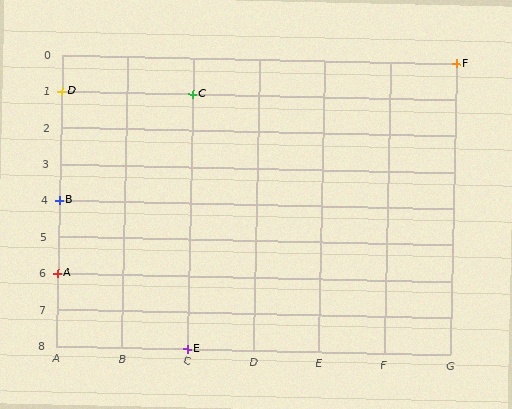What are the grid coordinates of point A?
Point A is at grid coordinates (A, 6).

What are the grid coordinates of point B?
Point B is at grid coordinates (A, 4).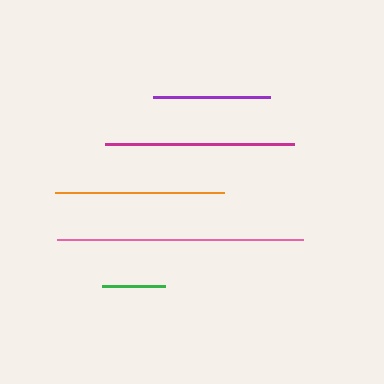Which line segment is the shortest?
The green line is the shortest at approximately 62 pixels.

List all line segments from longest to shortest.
From longest to shortest: pink, magenta, orange, purple, green.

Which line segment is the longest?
The pink line is the longest at approximately 246 pixels.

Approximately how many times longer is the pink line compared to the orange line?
The pink line is approximately 1.5 times the length of the orange line.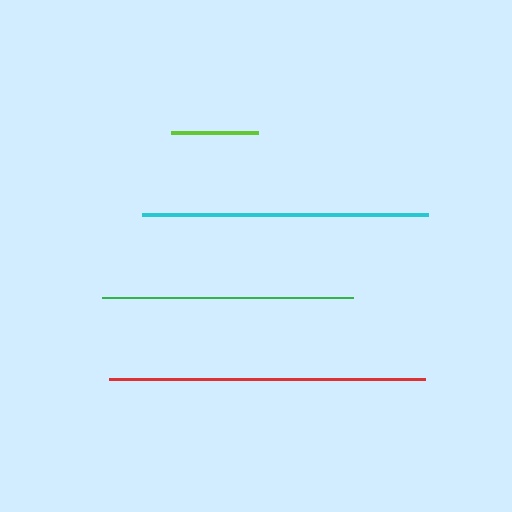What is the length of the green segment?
The green segment is approximately 251 pixels long.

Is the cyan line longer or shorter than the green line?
The cyan line is longer than the green line.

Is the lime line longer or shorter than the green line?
The green line is longer than the lime line.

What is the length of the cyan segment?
The cyan segment is approximately 286 pixels long.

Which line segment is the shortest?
The lime line is the shortest at approximately 87 pixels.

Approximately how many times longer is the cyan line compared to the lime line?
The cyan line is approximately 3.3 times the length of the lime line.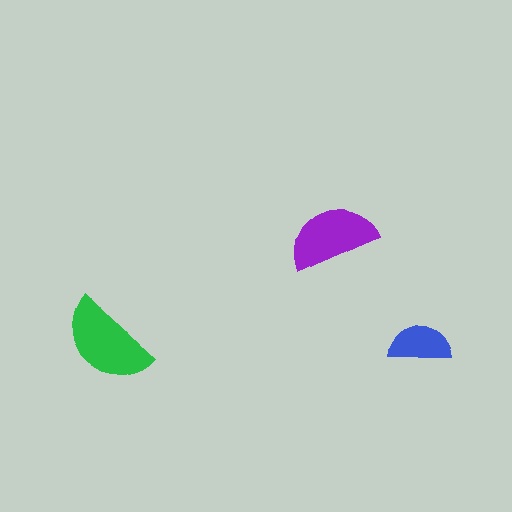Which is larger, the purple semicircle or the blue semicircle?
The purple one.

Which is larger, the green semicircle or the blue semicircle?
The green one.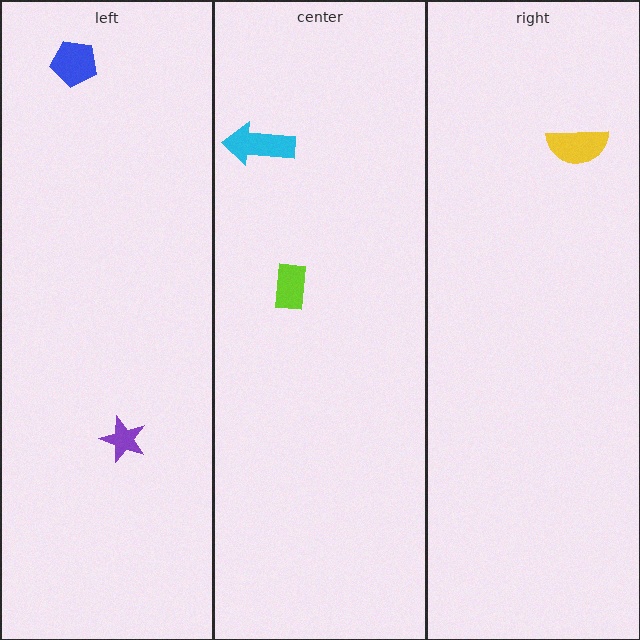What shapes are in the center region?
The lime rectangle, the cyan arrow.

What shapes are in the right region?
The yellow semicircle.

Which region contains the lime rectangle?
The center region.